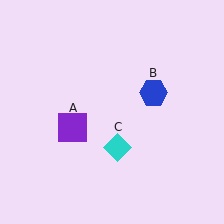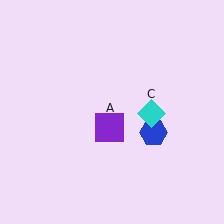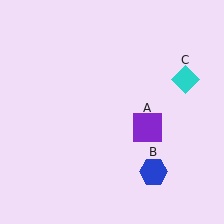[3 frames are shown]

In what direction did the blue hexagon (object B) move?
The blue hexagon (object B) moved down.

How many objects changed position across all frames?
3 objects changed position: purple square (object A), blue hexagon (object B), cyan diamond (object C).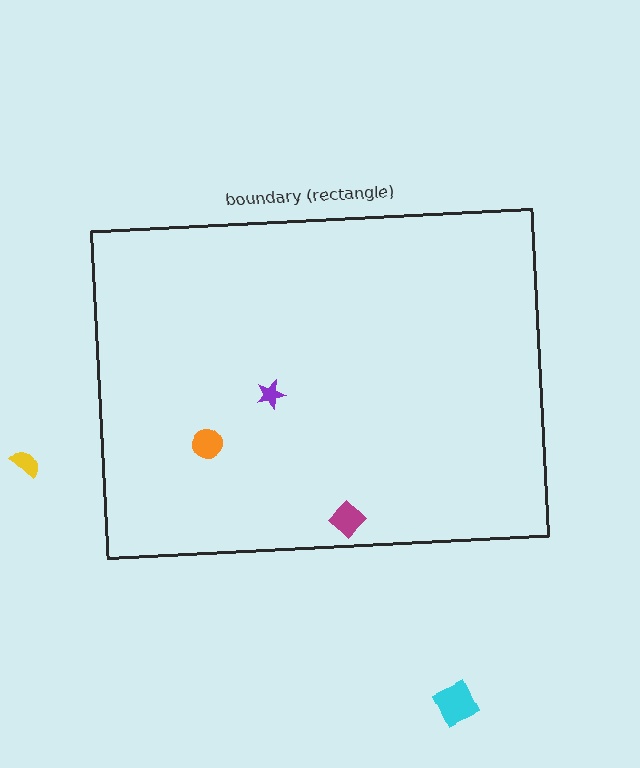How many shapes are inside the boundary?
3 inside, 2 outside.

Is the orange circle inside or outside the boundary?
Inside.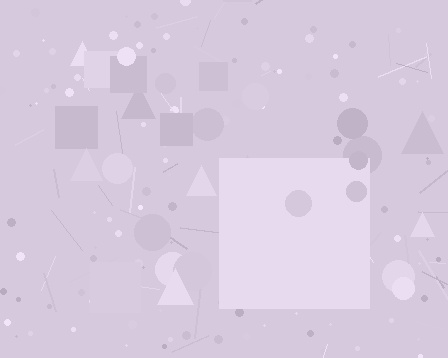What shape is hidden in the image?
A square is hidden in the image.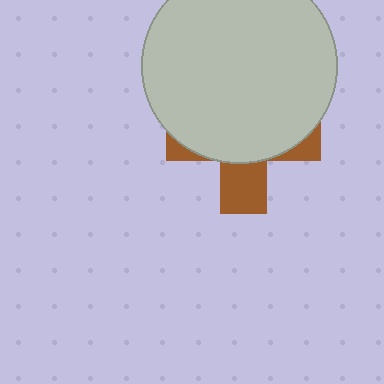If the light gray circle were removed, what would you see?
You would see the complete brown cross.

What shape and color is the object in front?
The object in front is a light gray circle.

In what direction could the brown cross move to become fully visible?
The brown cross could move down. That would shift it out from behind the light gray circle entirely.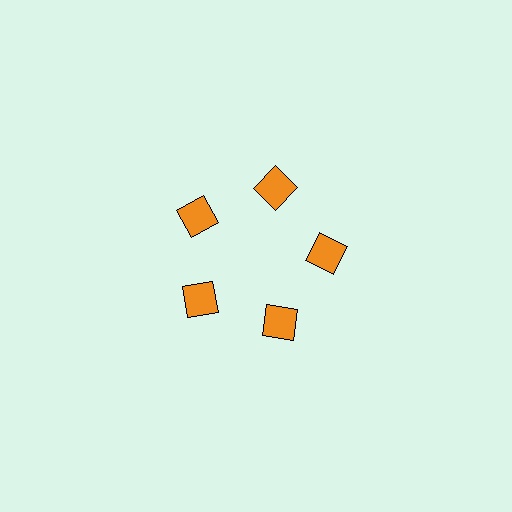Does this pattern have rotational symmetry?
Yes, this pattern has 5-fold rotational symmetry. It looks the same after rotating 72 degrees around the center.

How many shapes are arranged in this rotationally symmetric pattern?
There are 5 shapes, arranged in 5 groups of 1.